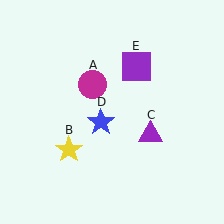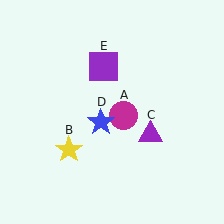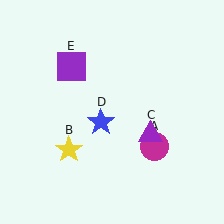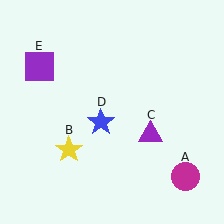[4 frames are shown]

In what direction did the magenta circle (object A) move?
The magenta circle (object A) moved down and to the right.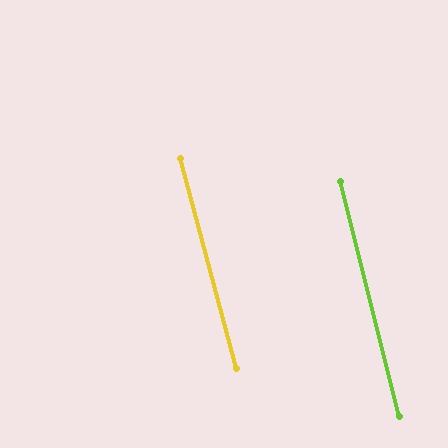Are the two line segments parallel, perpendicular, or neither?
Parallel — their directions differ by only 0.6°.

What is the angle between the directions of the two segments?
Approximately 1 degree.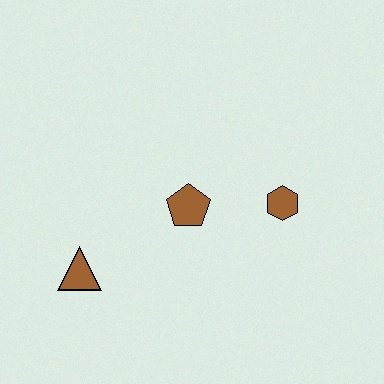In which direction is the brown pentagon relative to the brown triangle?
The brown pentagon is to the right of the brown triangle.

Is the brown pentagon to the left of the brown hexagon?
Yes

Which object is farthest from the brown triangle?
The brown hexagon is farthest from the brown triangle.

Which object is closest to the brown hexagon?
The brown pentagon is closest to the brown hexagon.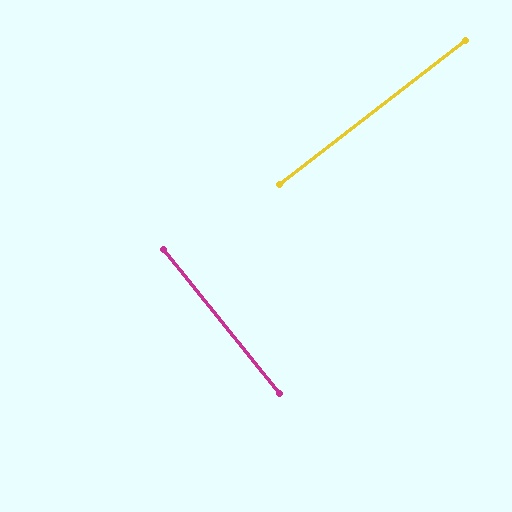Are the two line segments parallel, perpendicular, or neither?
Perpendicular — they meet at approximately 89°.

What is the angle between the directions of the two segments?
Approximately 89 degrees.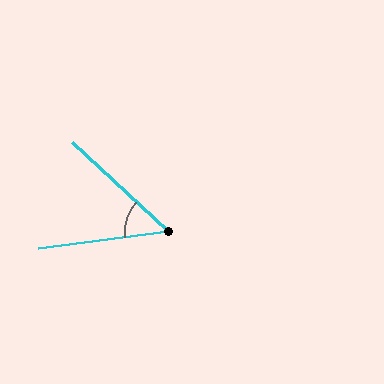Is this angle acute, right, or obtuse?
It is acute.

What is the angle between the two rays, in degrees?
Approximately 50 degrees.